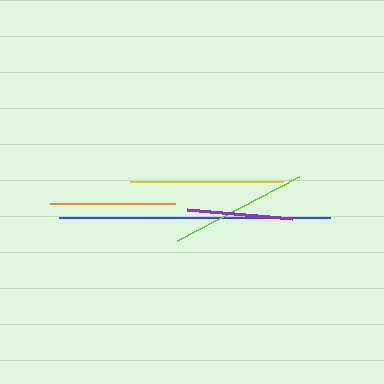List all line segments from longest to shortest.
From longest to shortest: blue, yellow, lime, orange, purple.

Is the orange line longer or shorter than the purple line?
The orange line is longer than the purple line.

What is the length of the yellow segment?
The yellow segment is approximately 152 pixels long.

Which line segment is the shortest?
The purple line is the shortest at approximately 106 pixels.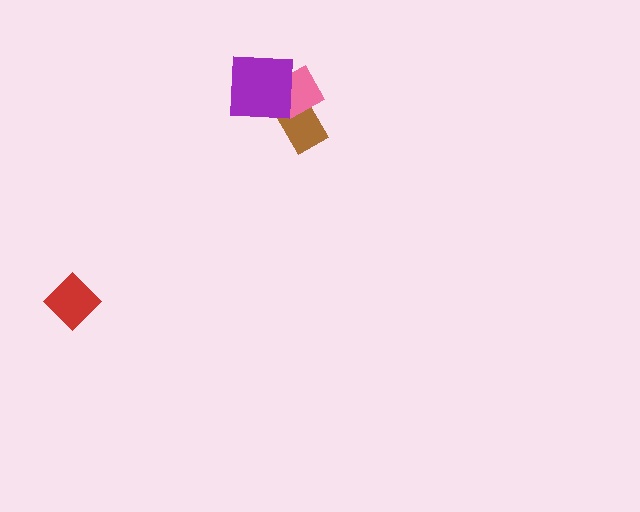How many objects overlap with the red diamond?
0 objects overlap with the red diamond.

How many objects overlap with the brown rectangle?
2 objects overlap with the brown rectangle.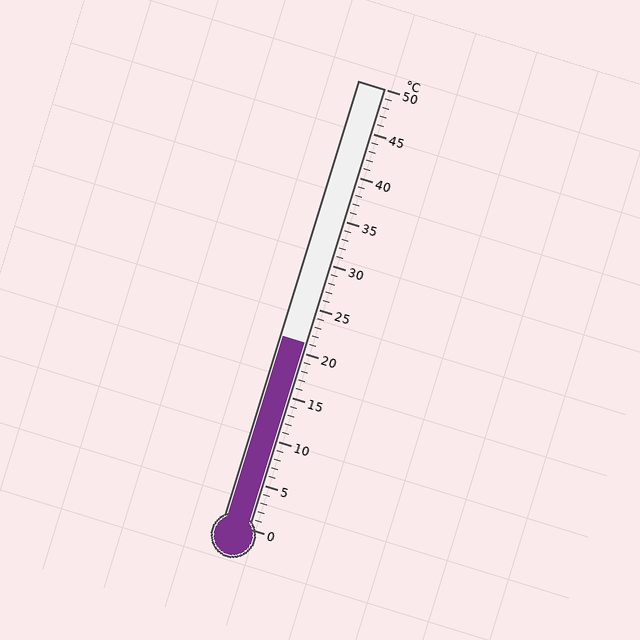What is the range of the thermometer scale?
The thermometer scale ranges from 0°C to 50°C.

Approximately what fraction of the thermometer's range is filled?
The thermometer is filled to approximately 40% of its range.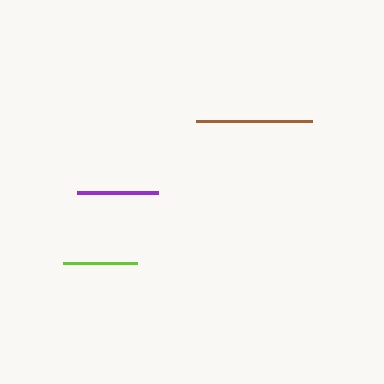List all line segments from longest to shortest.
From longest to shortest: brown, purple, lime.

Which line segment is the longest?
The brown line is the longest at approximately 115 pixels.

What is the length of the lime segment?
The lime segment is approximately 74 pixels long.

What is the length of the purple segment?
The purple segment is approximately 81 pixels long.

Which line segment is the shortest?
The lime line is the shortest at approximately 74 pixels.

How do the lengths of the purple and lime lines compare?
The purple and lime lines are approximately the same length.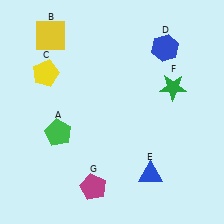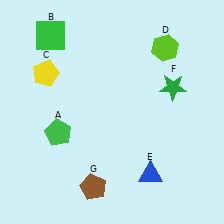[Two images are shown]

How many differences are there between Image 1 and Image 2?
There are 3 differences between the two images.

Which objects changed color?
B changed from yellow to green. D changed from blue to lime. G changed from magenta to brown.